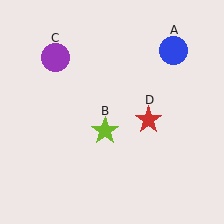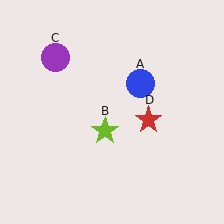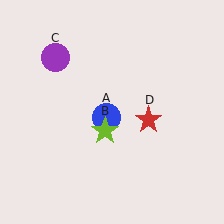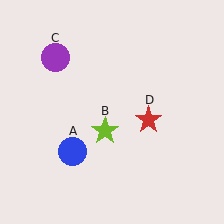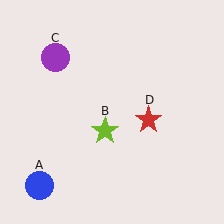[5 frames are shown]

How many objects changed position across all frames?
1 object changed position: blue circle (object A).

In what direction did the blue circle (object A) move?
The blue circle (object A) moved down and to the left.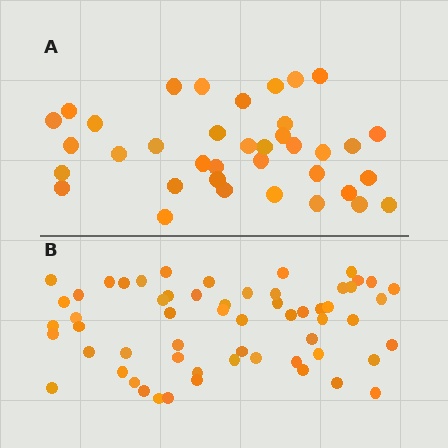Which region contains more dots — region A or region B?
Region B (the bottom region) has more dots.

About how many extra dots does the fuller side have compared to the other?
Region B has approximately 20 more dots than region A.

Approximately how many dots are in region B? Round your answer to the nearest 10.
About 60 dots. (The exact count is 59, which rounds to 60.)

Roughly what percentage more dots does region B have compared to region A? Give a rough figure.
About 60% more.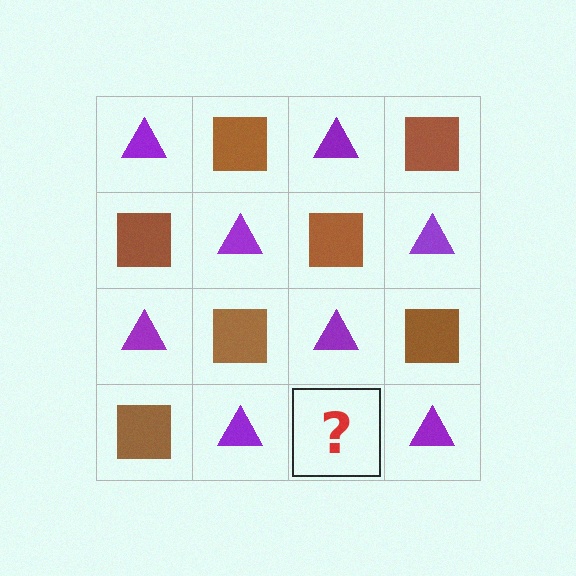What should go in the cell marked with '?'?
The missing cell should contain a brown square.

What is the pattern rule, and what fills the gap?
The rule is that it alternates purple triangle and brown square in a checkerboard pattern. The gap should be filled with a brown square.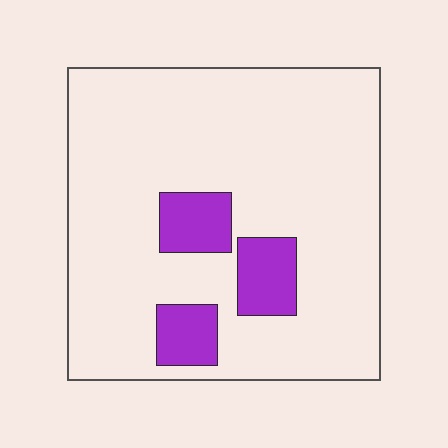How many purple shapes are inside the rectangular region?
3.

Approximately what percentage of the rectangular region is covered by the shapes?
Approximately 15%.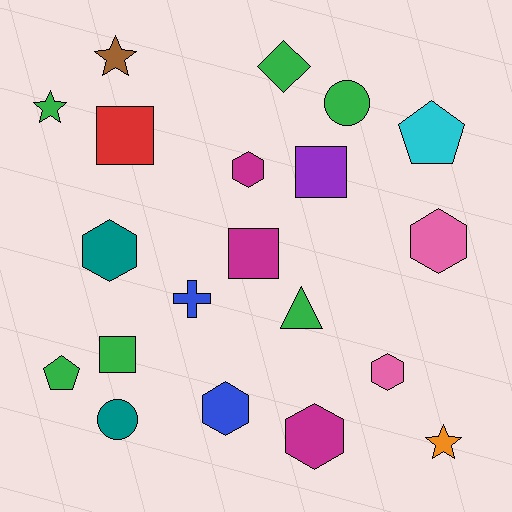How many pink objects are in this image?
There are 2 pink objects.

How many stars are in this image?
There are 3 stars.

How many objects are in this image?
There are 20 objects.